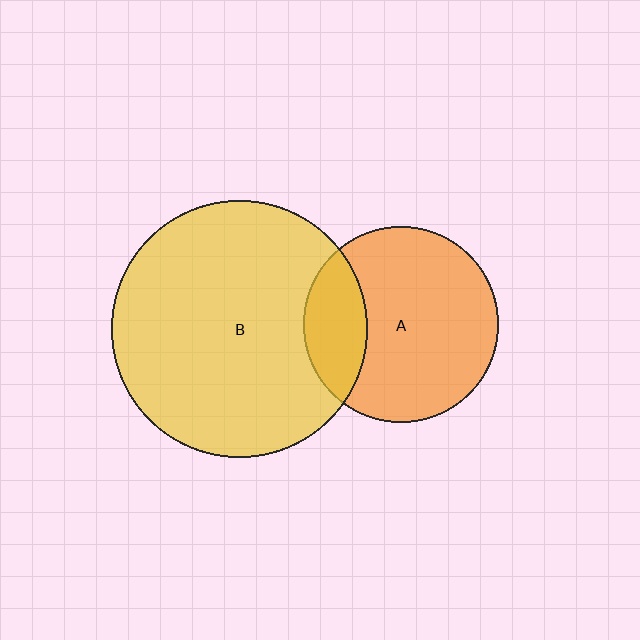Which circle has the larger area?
Circle B (yellow).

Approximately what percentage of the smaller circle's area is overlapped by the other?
Approximately 25%.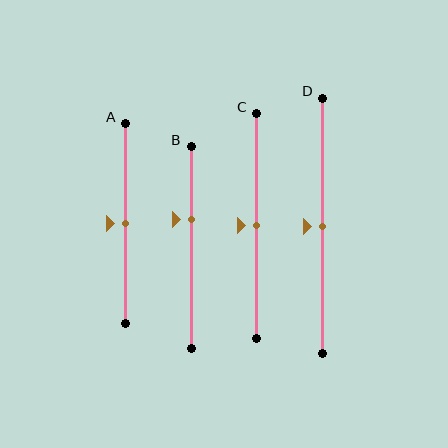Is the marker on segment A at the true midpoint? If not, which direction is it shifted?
Yes, the marker on segment A is at the true midpoint.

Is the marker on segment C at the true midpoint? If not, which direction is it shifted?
Yes, the marker on segment C is at the true midpoint.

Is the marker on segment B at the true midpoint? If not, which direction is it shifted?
No, the marker on segment B is shifted upward by about 14% of the segment length.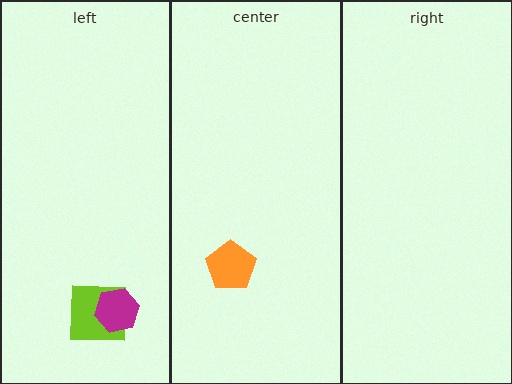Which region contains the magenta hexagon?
The left region.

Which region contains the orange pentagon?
The center region.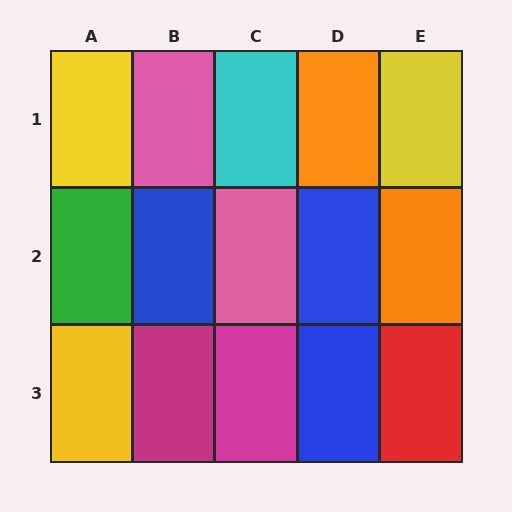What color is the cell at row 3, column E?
Red.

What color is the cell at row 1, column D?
Orange.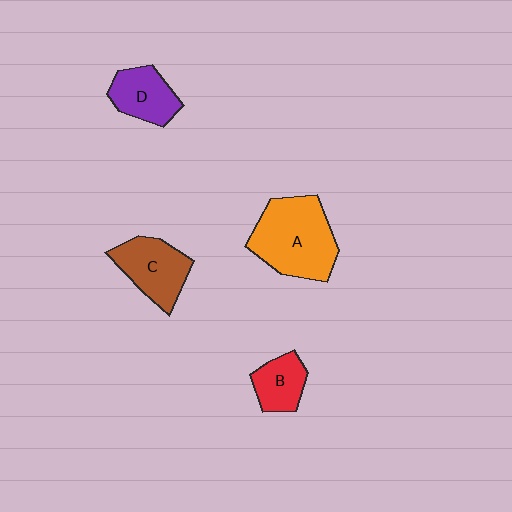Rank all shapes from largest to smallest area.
From largest to smallest: A (orange), C (brown), D (purple), B (red).